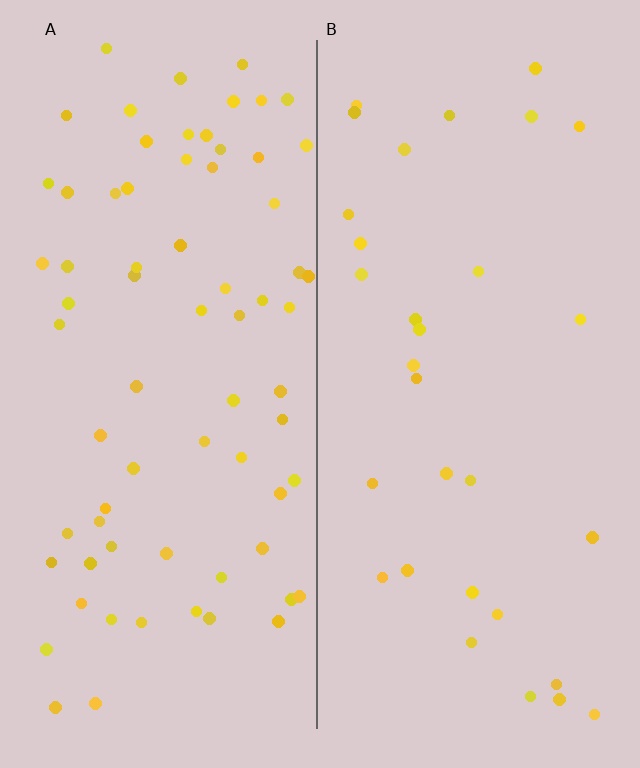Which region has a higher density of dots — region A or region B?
A (the left).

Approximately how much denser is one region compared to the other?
Approximately 2.3× — region A over region B.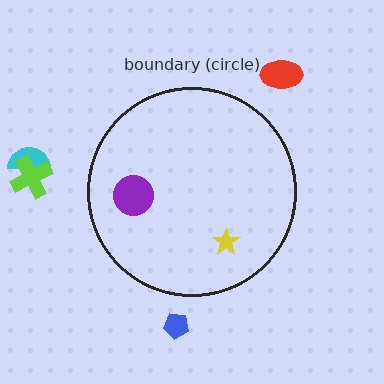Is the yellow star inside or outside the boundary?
Inside.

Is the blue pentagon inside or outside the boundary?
Outside.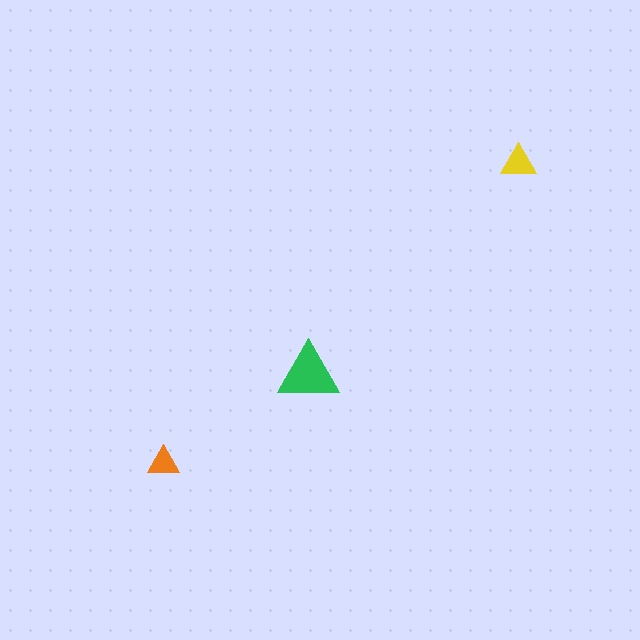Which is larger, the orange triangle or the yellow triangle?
The yellow one.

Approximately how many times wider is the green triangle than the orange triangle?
About 2 times wider.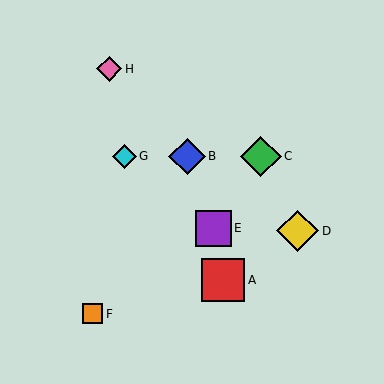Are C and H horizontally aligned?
No, C is at y≈156 and H is at y≈69.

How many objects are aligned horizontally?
3 objects (B, C, G) are aligned horizontally.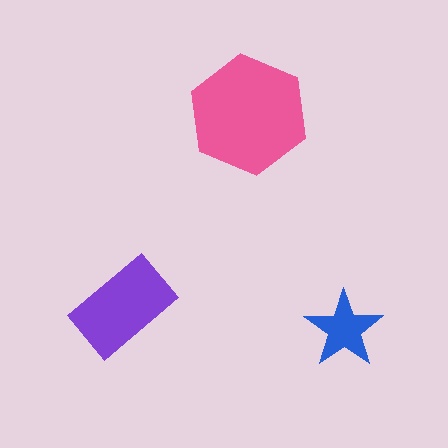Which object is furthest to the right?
The blue star is rightmost.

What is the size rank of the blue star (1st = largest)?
3rd.